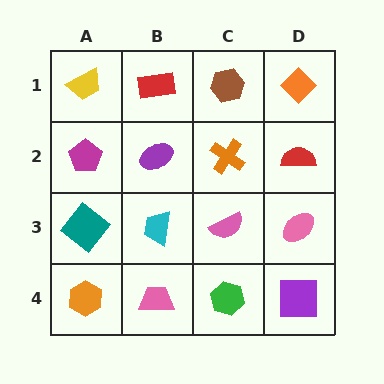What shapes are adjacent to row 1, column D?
A red semicircle (row 2, column D), a brown hexagon (row 1, column C).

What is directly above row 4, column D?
A pink ellipse.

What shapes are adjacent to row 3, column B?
A purple ellipse (row 2, column B), a pink trapezoid (row 4, column B), a teal diamond (row 3, column A), a pink semicircle (row 3, column C).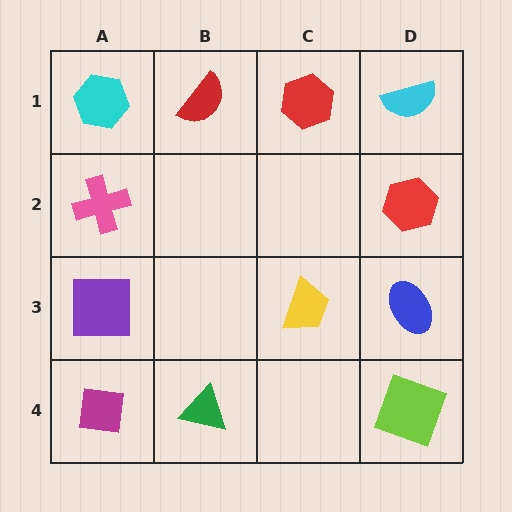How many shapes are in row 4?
3 shapes.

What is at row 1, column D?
A cyan semicircle.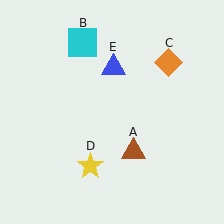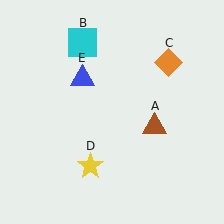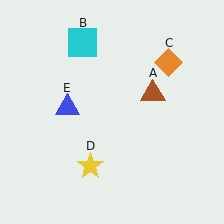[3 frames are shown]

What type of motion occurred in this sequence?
The brown triangle (object A), blue triangle (object E) rotated counterclockwise around the center of the scene.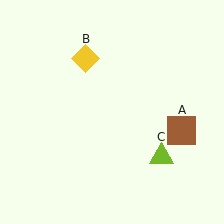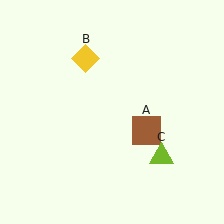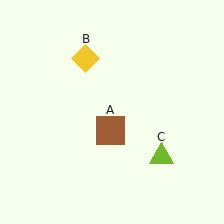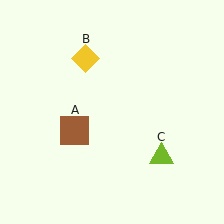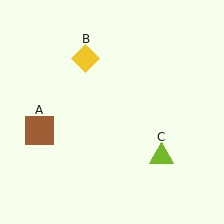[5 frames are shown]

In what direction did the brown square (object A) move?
The brown square (object A) moved left.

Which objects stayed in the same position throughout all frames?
Yellow diamond (object B) and lime triangle (object C) remained stationary.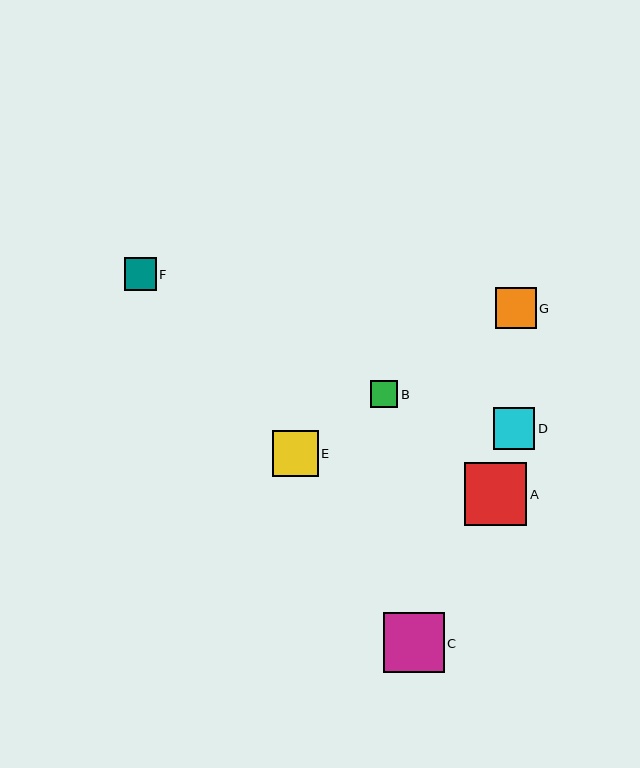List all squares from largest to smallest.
From largest to smallest: A, C, E, D, G, F, B.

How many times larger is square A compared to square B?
Square A is approximately 2.3 times the size of square B.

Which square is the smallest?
Square B is the smallest with a size of approximately 28 pixels.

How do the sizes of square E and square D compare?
Square E and square D are approximately the same size.